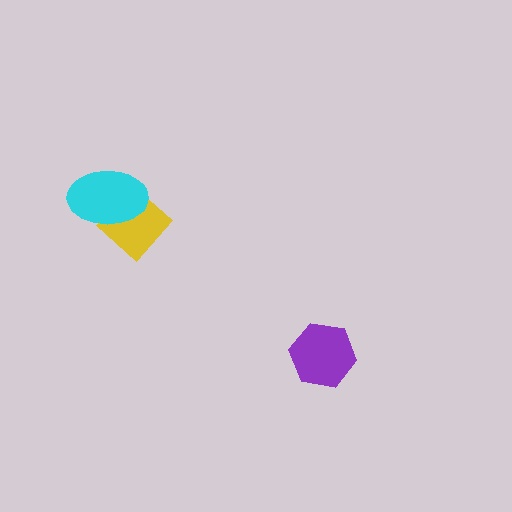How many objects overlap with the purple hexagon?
0 objects overlap with the purple hexagon.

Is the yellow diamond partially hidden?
Yes, it is partially covered by another shape.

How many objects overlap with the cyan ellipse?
1 object overlaps with the cyan ellipse.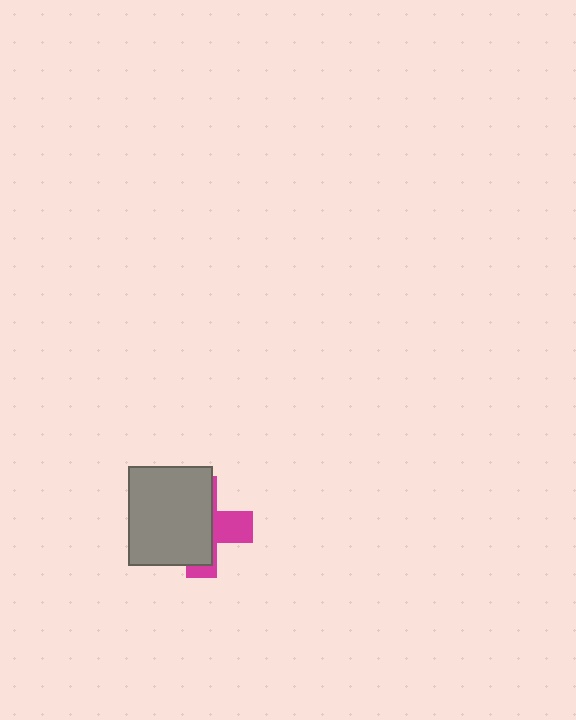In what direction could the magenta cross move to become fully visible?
The magenta cross could move right. That would shift it out from behind the gray rectangle entirely.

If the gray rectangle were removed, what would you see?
You would see the complete magenta cross.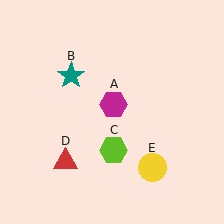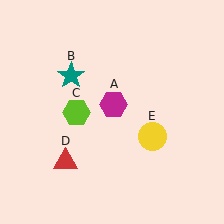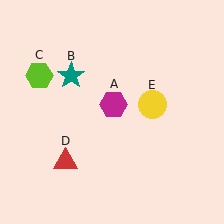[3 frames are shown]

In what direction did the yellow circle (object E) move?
The yellow circle (object E) moved up.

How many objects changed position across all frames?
2 objects changed position: lime hexagon (object C), yellow circle (object E).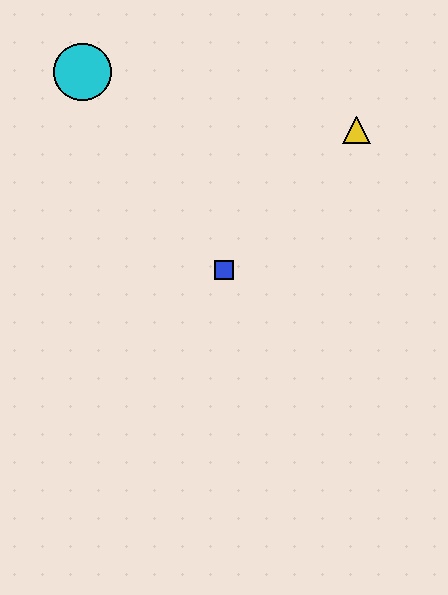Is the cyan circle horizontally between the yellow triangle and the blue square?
No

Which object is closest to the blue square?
The yellow triangle is closest to the blue square.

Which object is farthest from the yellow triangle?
The cyan circle is farthest from the yellow triangle.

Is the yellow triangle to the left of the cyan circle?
No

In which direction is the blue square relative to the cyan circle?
The blue square is below the cyan circle.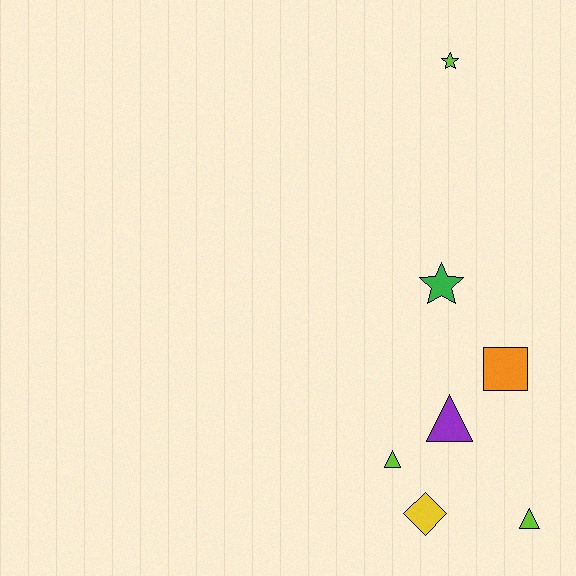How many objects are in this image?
There are 7 objects.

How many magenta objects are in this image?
There are no magenta objects.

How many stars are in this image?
There are 2 stars.